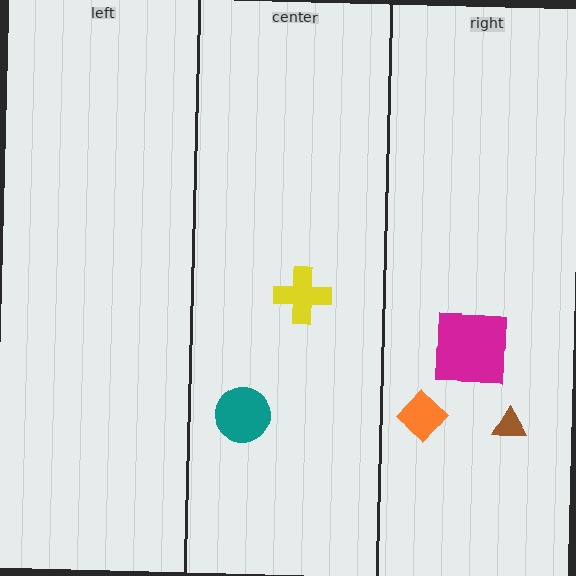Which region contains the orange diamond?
The right region.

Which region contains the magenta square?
The right region.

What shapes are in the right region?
The magenta square, the orange diamond, the brown triangle.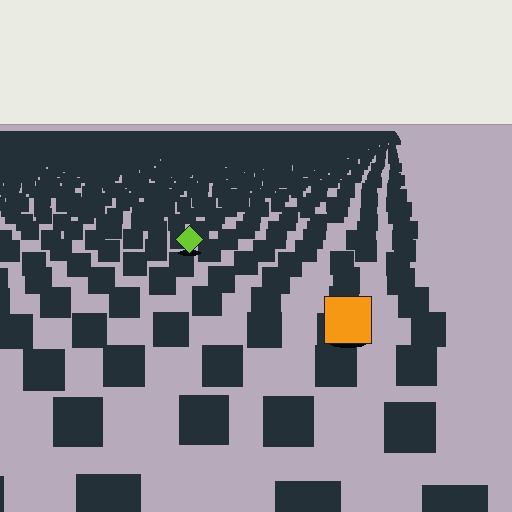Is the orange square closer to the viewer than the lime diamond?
Yes. The orange square is closer — you can tell from the texture gradient: the ground texture is coarser near it.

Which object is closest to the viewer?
The orange square is closest. The texture marks near it are larger and more spread out.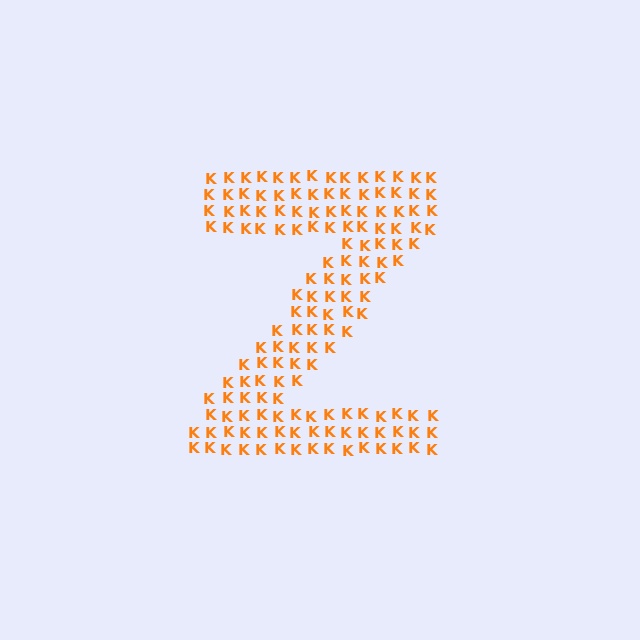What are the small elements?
The small elements are letter K's.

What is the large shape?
The large shape is the letter Z.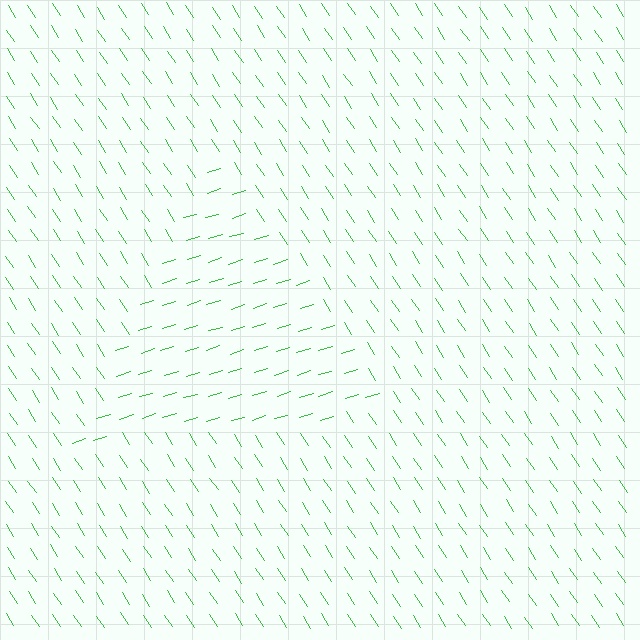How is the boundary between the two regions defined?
The boundary is defined purely by a change in line orientation (approximately 74 degrees difference). All lines are the same color and thickness.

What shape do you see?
I see a triangle.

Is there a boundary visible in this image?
Yes, there is a texture boundary formed by a change in line orientation.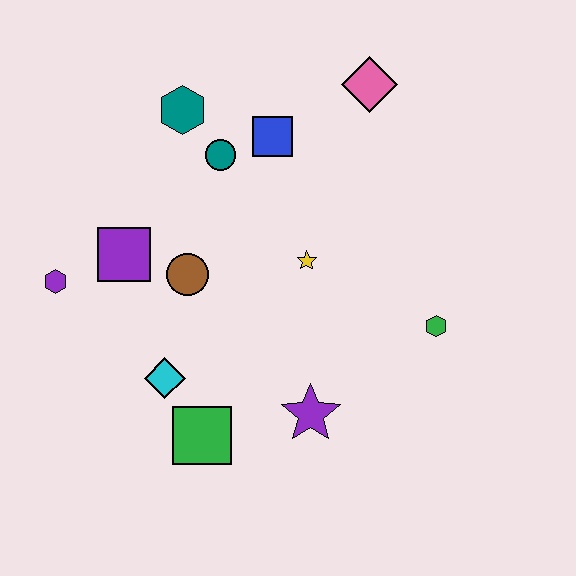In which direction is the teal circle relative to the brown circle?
The teal circle is above the brown circle.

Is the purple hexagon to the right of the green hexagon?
No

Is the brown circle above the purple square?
No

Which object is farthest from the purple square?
The green hexagon is farthest from the purple square.